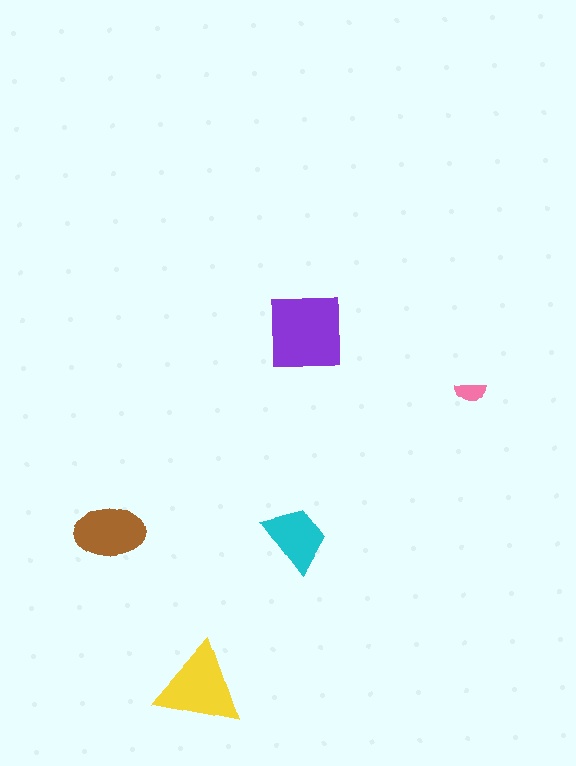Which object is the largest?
The purple square.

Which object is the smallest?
The pink semicircle.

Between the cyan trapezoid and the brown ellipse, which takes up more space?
The brown ellipse.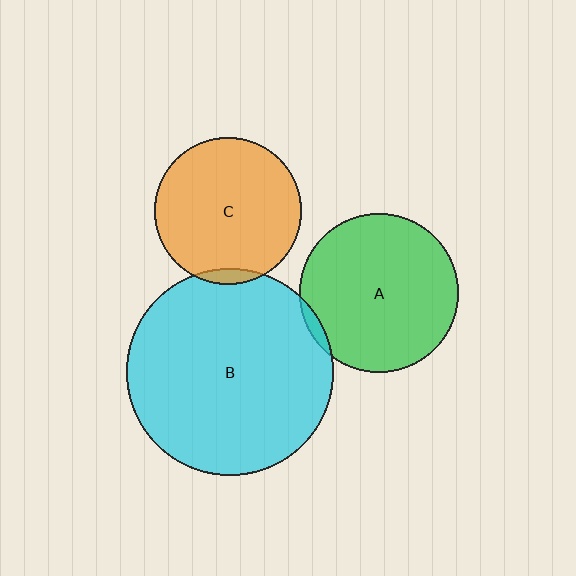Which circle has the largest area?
Circle B (cyan).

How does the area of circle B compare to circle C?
Approximately 2.0 times.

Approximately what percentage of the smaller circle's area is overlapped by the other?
Approximately 5%.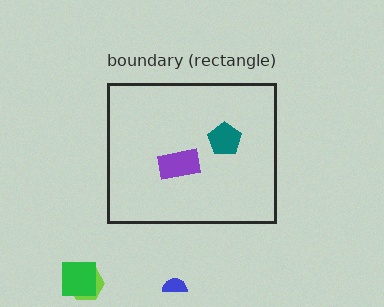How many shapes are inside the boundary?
2 inside, 3 outside.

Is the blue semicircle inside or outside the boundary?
Outside.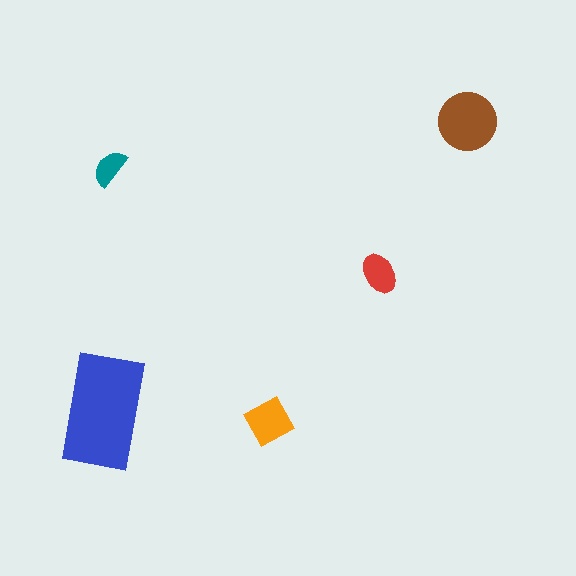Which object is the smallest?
The teal semicircle.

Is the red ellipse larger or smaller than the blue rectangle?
Smaller.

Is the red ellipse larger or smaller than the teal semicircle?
Larger.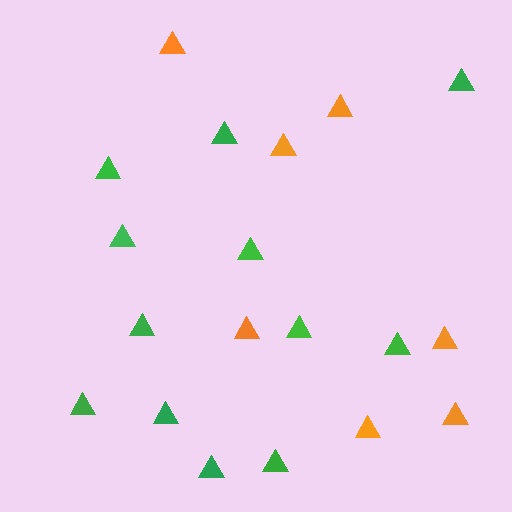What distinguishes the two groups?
There are 2 groups: one group of orange triangles (7) and one group of green triangles (12).